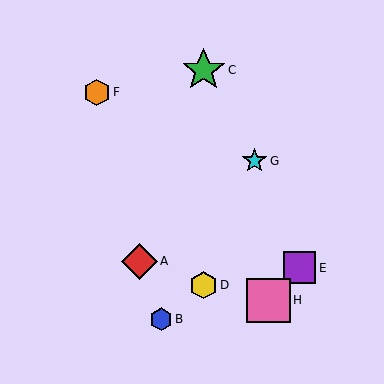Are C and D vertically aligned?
Yes, both are at x≈204.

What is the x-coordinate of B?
Object B is at x≈161.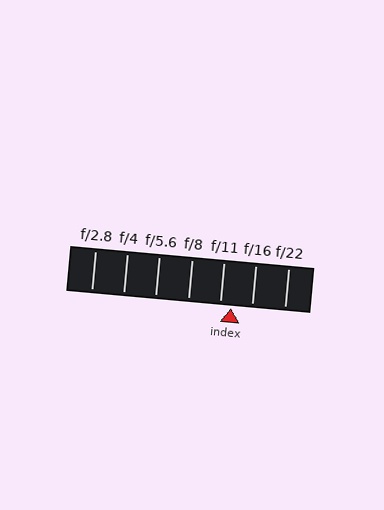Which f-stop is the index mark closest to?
The index mark is closest to f/11.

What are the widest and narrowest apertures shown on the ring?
The widest aperture shown is f/2.8 and the narrowest is f/22.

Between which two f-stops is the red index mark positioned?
The index mark is between f/11 and f/16.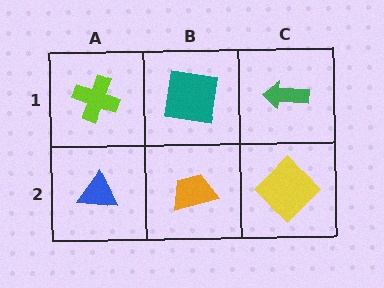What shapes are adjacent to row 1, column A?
A blue triangle (row 2, column A), a teal square (row 1, column B).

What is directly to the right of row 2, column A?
An orange trapezoid.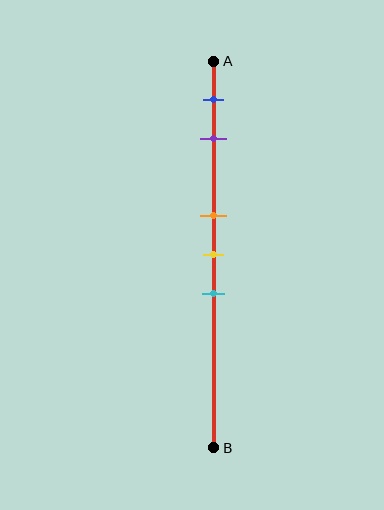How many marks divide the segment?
There are 5 marks dividing the segment.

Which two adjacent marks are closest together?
The orange and yellow marks are the closest adjacent pair.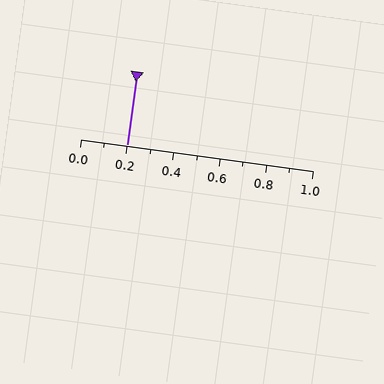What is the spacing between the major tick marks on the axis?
The major ticks are spaced 0.2 apart.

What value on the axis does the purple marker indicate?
The marker indicates approximately 0.2.